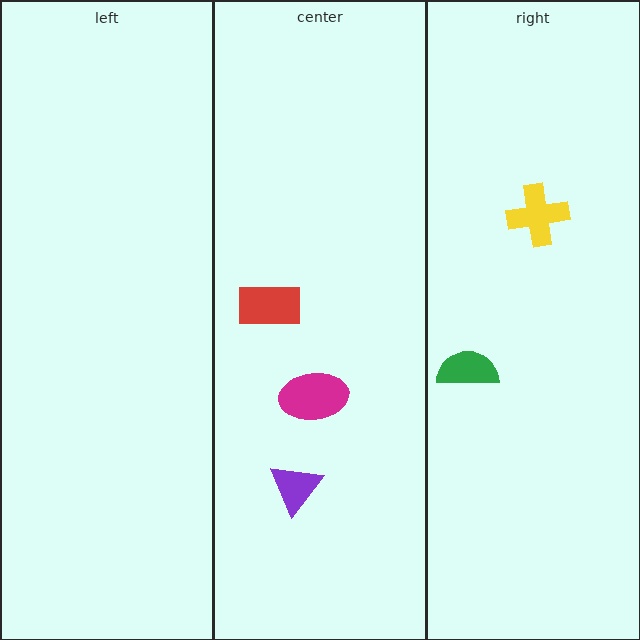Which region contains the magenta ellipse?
The center region.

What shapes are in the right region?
The yellow cross, the green semicircle.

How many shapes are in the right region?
2.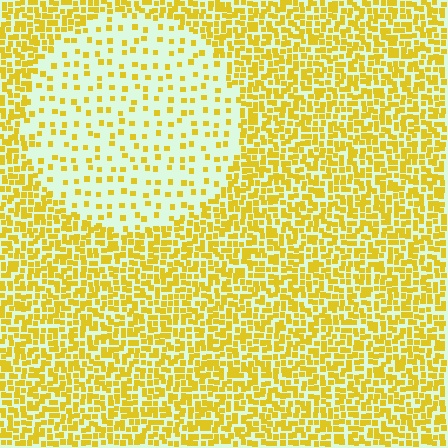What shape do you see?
I see a circle.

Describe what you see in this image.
The image contains small yellow elements arranged at two different densities. A circle-shaped region is visible where the elements are less densely packed than the surrounding area.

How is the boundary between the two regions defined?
The boundary is defined by a change in element density (approximately 3.1x ratio). All elements are the same color, size, and shape.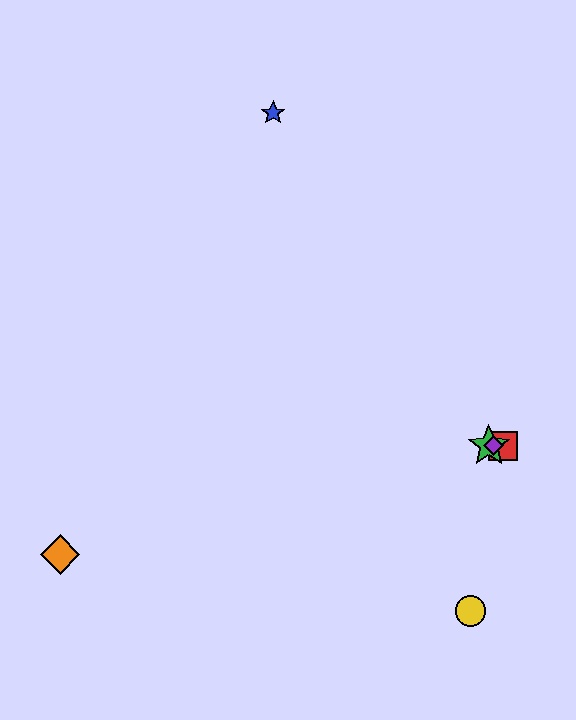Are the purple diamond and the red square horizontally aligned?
Yes, both are at y≈446.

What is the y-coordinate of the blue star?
The blue star is at y≈113.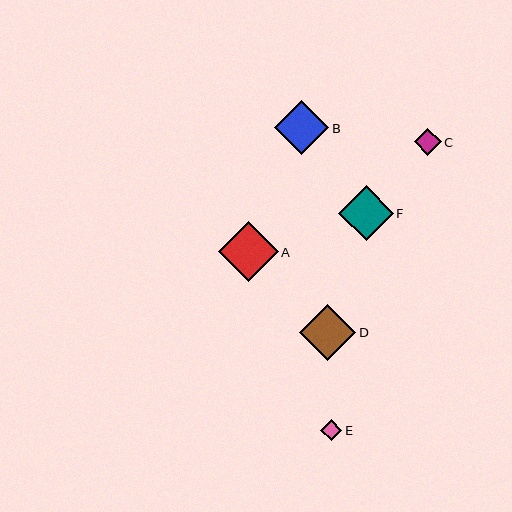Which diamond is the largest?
Diamond A is the largest with a size of approximately 60 pixels.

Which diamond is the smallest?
Diamond E is the smallest with a size of approximately 21 pixels.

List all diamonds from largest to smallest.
From largest to smallest: A, D, F, B, C, E.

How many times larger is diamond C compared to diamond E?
Diamond C is approximately 1.3 times the size of diamond E.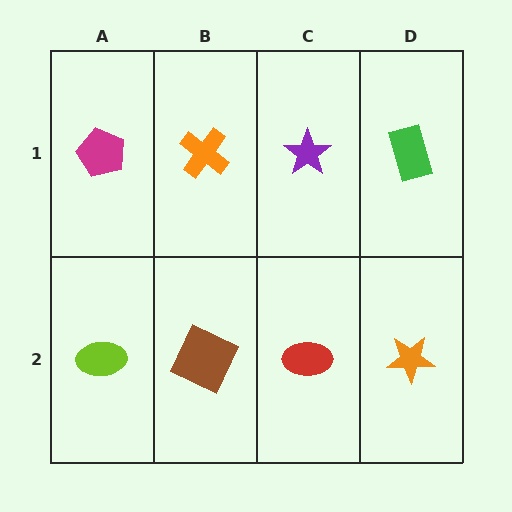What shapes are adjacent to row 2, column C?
A purple star (row 1, column C), a brown square (row 2, column B), an orange star (row 2, column D).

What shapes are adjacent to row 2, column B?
An orange cross (row 1, column B), a lime ellipse (row 2, column A), a red ellipse (row 2, column C).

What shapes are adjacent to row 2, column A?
A magenta pentagon (row 1, column A), a brown square (row 2, column B).